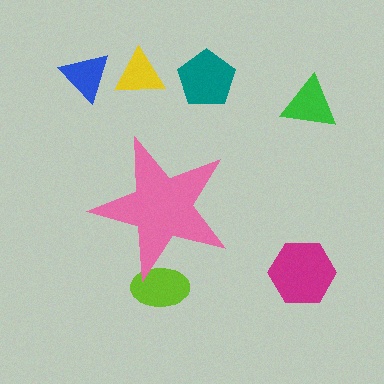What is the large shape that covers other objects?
A pink star.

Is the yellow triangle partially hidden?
No, the yellow triangle is fully visible.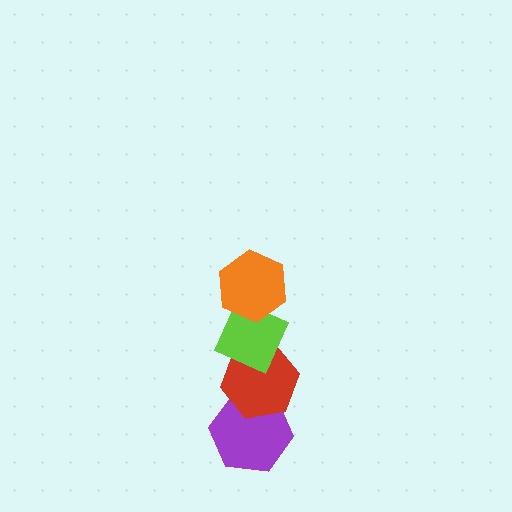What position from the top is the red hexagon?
The red hexagon is 3rd from the top.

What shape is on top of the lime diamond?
The orange hexagon is on top of the lime diamond.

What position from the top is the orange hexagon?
The orange hexagon is 1st from the top.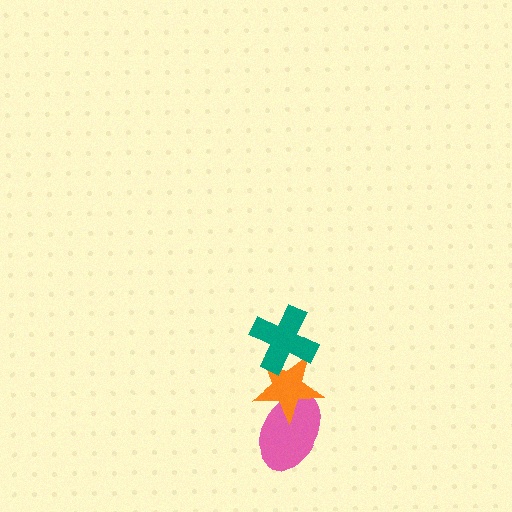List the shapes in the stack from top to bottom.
From top to bottom: the teal cross, the orange star, the pink ellipse.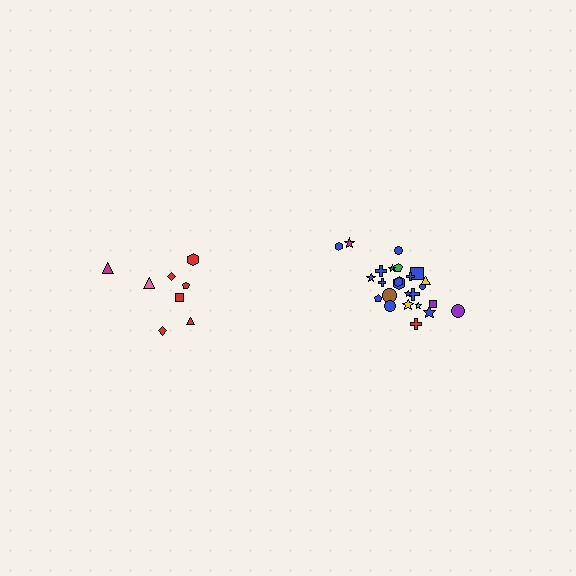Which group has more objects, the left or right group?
The right group.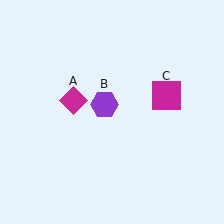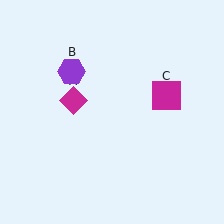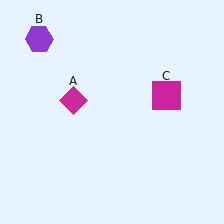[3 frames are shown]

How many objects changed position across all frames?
1 object changed position: purple hexagon (object B).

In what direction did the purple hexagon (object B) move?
The purple hexagon (object B) moved up and to the left.